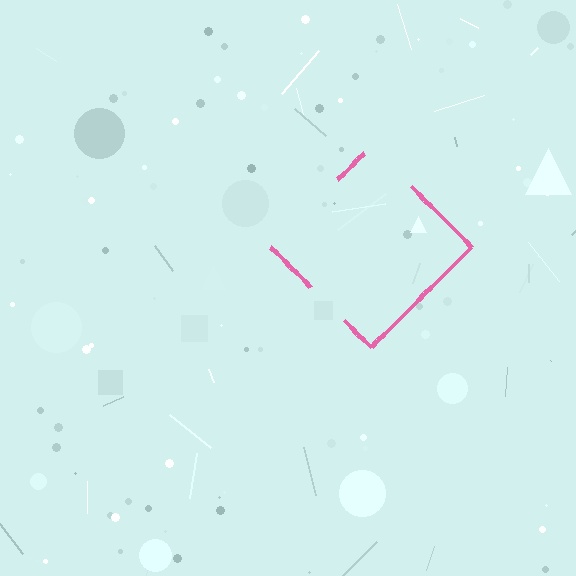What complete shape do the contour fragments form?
The contour fragments form a diamond.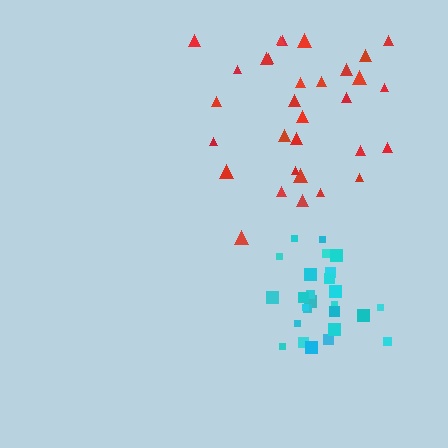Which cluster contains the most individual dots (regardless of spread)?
Red (31).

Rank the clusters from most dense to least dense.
cyan, red.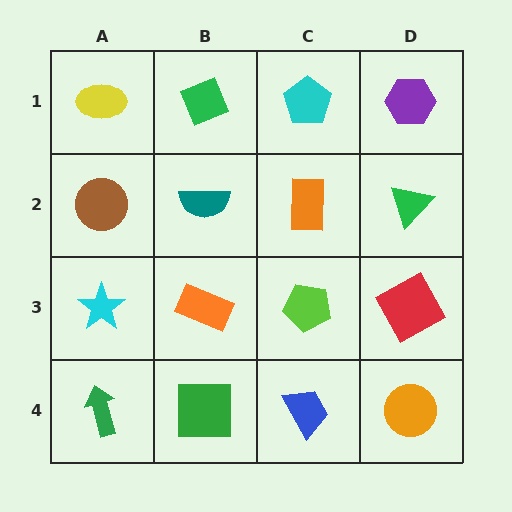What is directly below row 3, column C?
A blue trapezoid.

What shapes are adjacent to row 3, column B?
A teal semicircle (row 2, column B), a green square (row 4, column B), a cyan star (row 3, column A), a lime pentagon (row 3, column C).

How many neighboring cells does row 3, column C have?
4.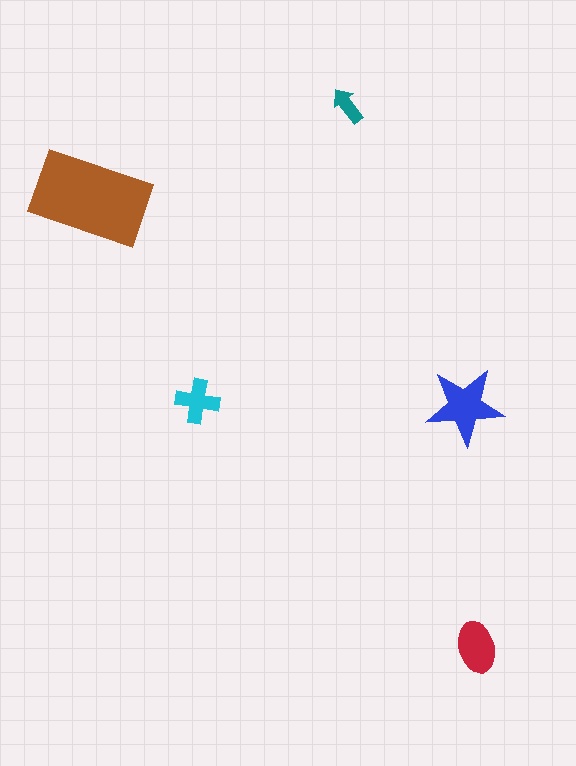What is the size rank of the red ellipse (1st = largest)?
3rd.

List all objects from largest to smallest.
The brown rectangle, the blue star, the red ellipse, the cyan cross, the teal arrow.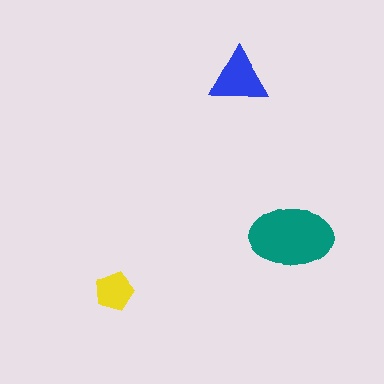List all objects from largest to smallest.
The teal ellipse, the blue triangle, the yellow pentagon.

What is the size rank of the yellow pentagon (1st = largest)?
3rd.